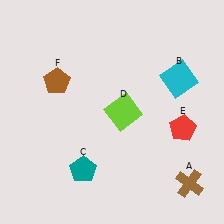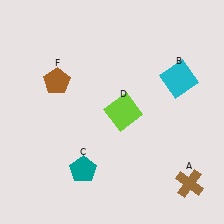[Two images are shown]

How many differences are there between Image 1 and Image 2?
There is 1 difference between the two images.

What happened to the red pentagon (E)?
The red pentagon (E) was removed in Image 2. It was in the bottom-right area of Image 1.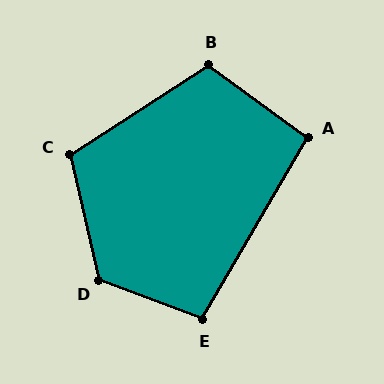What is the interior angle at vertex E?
Approximately 99 degrees (obtuse).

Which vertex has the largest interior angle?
D, at approximately 124 degrees.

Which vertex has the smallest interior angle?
A, at approximately 96 degrees.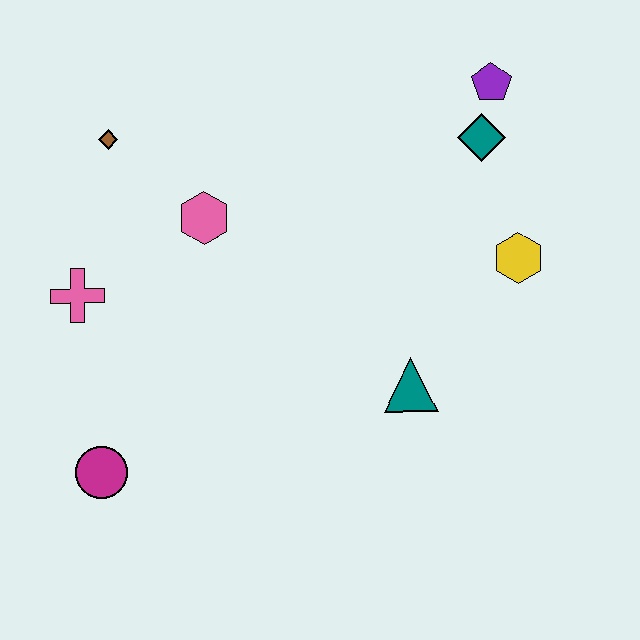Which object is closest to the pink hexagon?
The brown diamond is closest to the pink hexagon.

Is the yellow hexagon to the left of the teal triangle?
No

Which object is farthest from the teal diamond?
The magenta circle is farthest from the teal diamond.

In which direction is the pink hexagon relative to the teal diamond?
The pink hexagon is to the left of the teal diamond.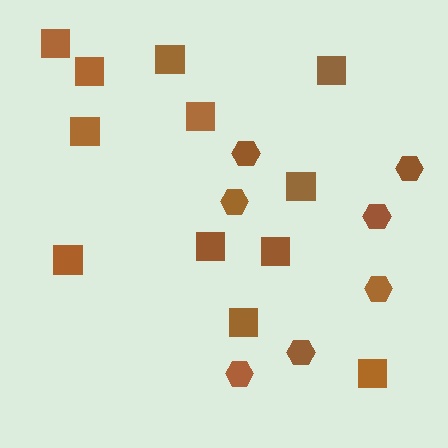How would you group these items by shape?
There are 2 groups: one group of squares (12) and one group of hexagons (7).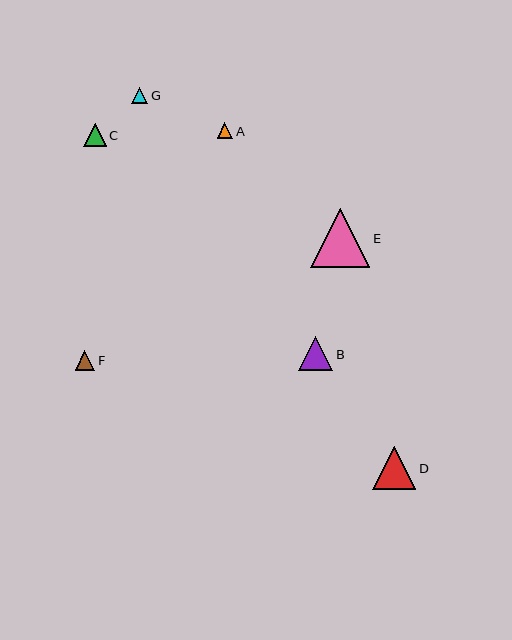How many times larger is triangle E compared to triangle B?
Triangle E is approximately 1.7 times the size of triangle B.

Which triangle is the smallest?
Triangle A is the smallest with a size of approximately 16 pixels.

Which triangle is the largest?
Triangle E is the largest with a size of approximately 59 pixels.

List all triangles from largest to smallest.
From largest to smallest: E, D, B, C, F, G, A.